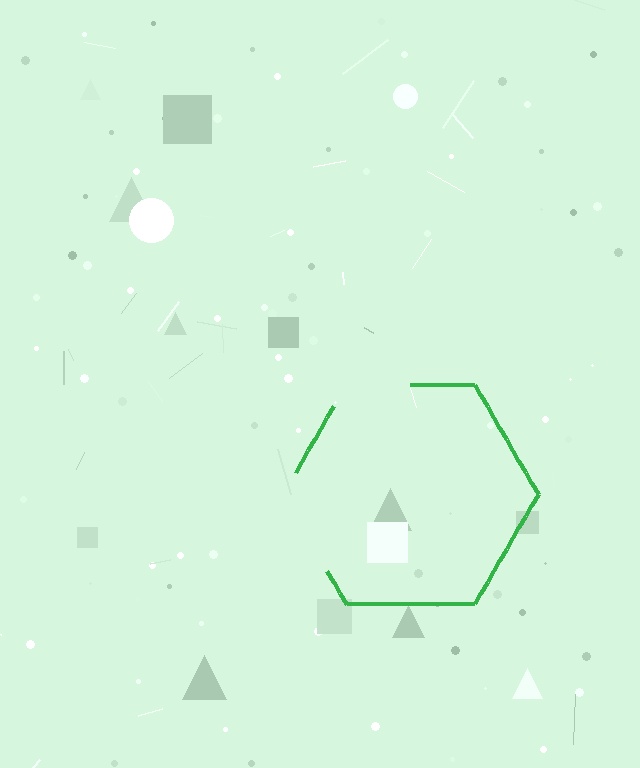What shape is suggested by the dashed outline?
The dashed outline suggests a hexagon.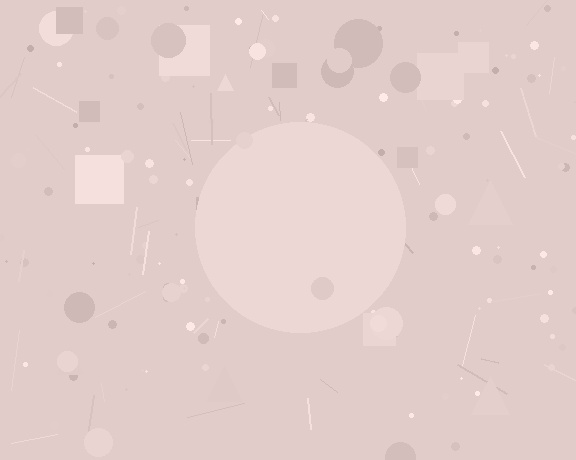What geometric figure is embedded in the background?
A circle is embedded in the background.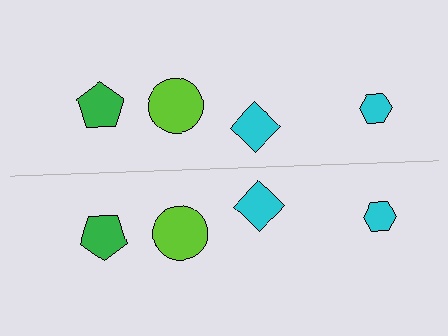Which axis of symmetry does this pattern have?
The pattern has a horizontal axis of symmetry running through the center of the image.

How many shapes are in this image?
There are 8 shapes in this image.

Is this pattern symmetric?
Yes, this pattern has bilateral (reflection) symmetry.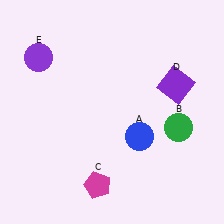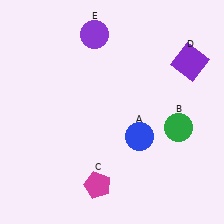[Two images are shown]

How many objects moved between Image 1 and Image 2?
2 objects moved between the two images.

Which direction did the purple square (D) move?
The purple square (D) moved up.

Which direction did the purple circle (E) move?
The purple circle (E) moved right.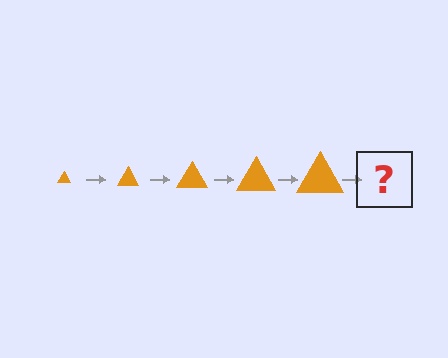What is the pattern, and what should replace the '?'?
The pattern is that the triangle gets progressively larger each step. The '?' should be an orange triangle, larger than the previous one.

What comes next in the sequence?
The next element should be an orange triangle, larger than the previous one.